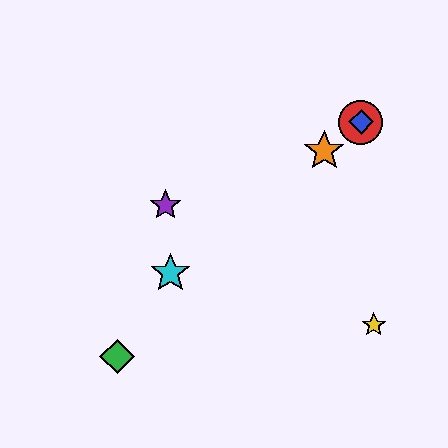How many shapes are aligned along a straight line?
4 shapes (the red circle, the blue diamond, the orange star, the cyan star) are aligned along a straight line.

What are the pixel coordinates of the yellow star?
The yellow star is at (374, 325).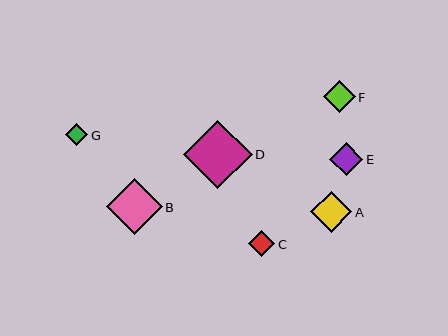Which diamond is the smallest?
Diamond G is the smallest with a size of approximately 22 pixels.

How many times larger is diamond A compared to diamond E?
Diamond A is approximately 1.2 times the size of diamond E.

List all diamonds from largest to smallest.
From largest to smallest: D, B, A, E, F, C, G.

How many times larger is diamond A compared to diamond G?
Diamond A is approximately 1.9 times the size of diamond G.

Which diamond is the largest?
Diamond D is the largest with a size of approximately 69 pixels.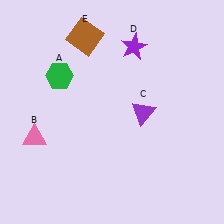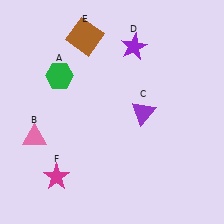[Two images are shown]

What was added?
A magenta star (F) was added in Image 2.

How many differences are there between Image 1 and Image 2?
There is 1 difference between the two images.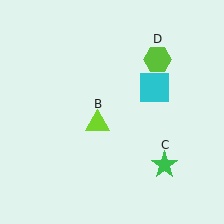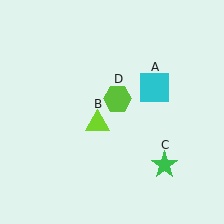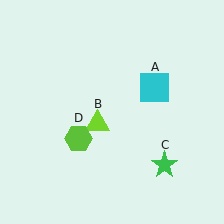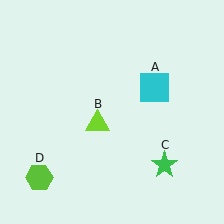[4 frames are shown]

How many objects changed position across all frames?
1 object changed position: lime hexagon (object D).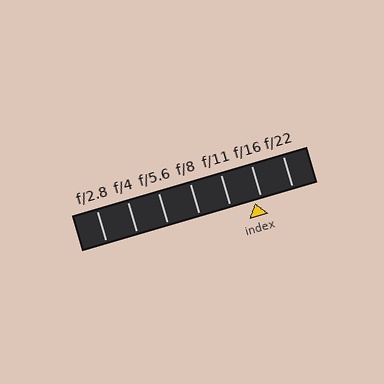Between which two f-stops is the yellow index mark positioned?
The index mark is between f/11 and f/16.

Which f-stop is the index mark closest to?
The index mark is closest to f/16.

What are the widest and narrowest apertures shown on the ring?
The widest aperture shown is f/2.8 and the narrowest is f/22.